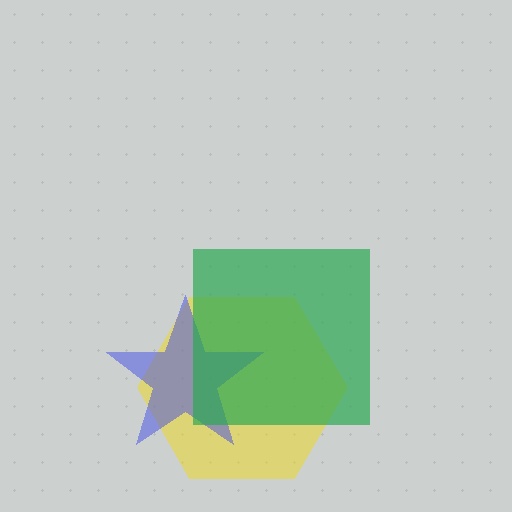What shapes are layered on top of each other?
The layered shapes are: a yellow hexagon, a blue star, a green square.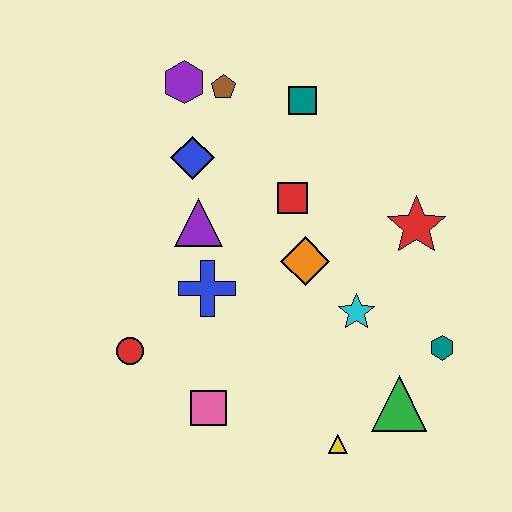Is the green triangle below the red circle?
Yes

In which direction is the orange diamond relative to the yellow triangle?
The orange diamond is above the yellow triangle.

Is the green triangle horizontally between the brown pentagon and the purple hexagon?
No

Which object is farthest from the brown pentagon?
The yellow triangle is farthest from the brown pentagon.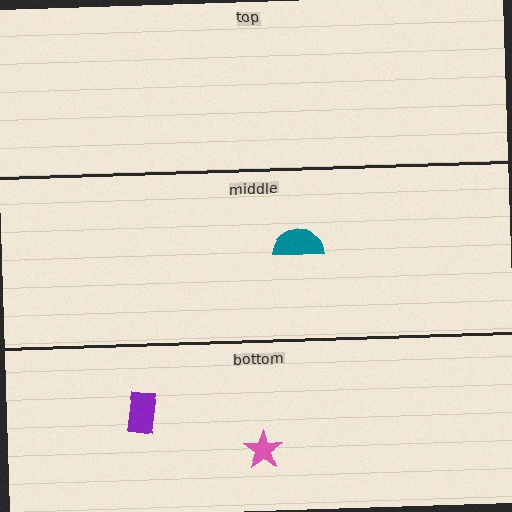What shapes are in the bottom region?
The pink star, the purple rectangle.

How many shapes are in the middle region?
1.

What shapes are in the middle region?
The teal semicircle.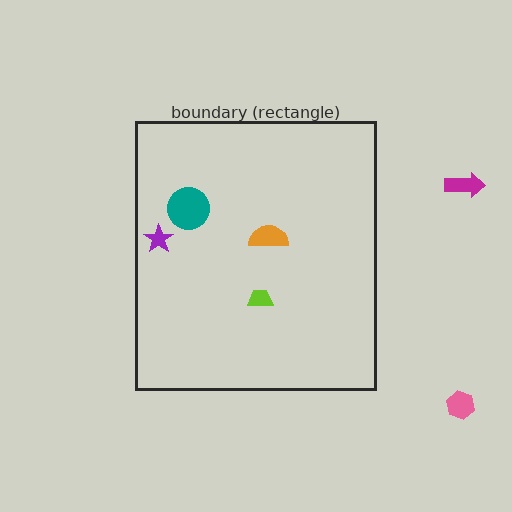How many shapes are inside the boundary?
4 inside, 2 outside.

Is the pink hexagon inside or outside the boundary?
Outside.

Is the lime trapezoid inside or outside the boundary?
Inside.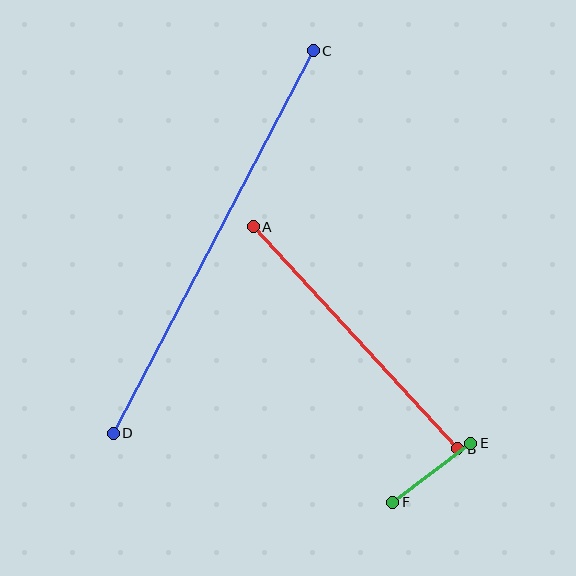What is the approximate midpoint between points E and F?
The midpoint is at approximately (432, 473) pixels.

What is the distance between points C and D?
The distance is approximately 432 pixels.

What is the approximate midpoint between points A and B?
The midpoint is at approximately (356, 338) pixels.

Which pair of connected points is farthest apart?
Points C and D are farthest apart.